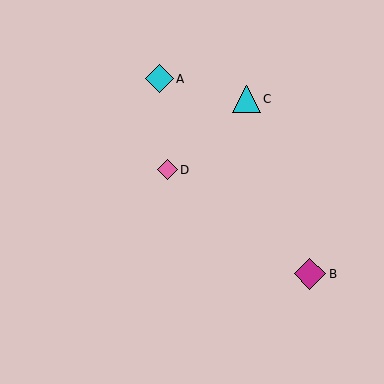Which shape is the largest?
The magenta diamond (labeled B) is the largest.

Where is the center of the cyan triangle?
The center of the cyan triangle is at (246, 99).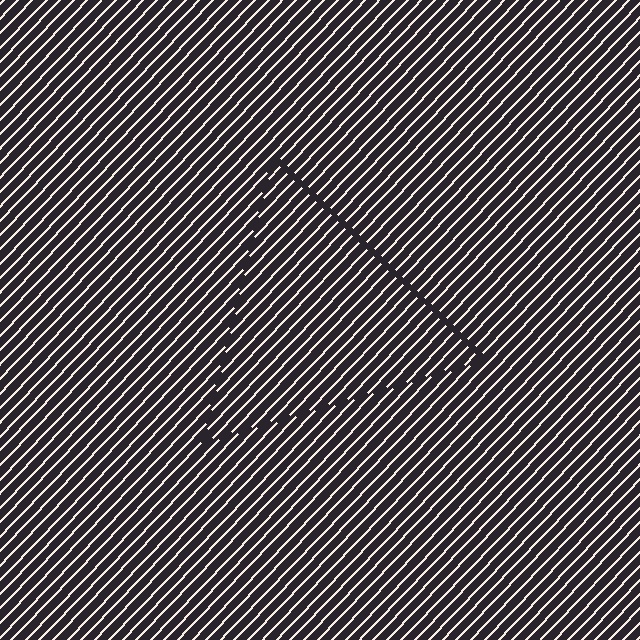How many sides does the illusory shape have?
3 sides — the line-ends trace a triangle.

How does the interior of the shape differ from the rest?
The interior of the shape contains the same grating, shifted by half a period — the contour is defined by the phase discontinuity where line-ends from the inner and outer gratings abut.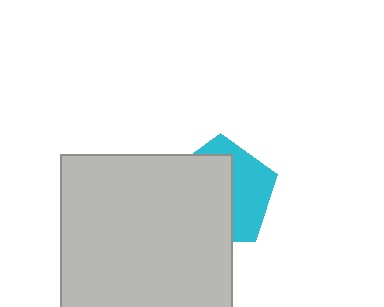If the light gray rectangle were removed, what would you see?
You would see the complete cyan pentagon.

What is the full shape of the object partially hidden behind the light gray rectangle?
The partially hidden object is a cyan pentagon.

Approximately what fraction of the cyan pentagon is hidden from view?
Roughly 60% of the cyan pentagon is hidden behind the light gray rectangle.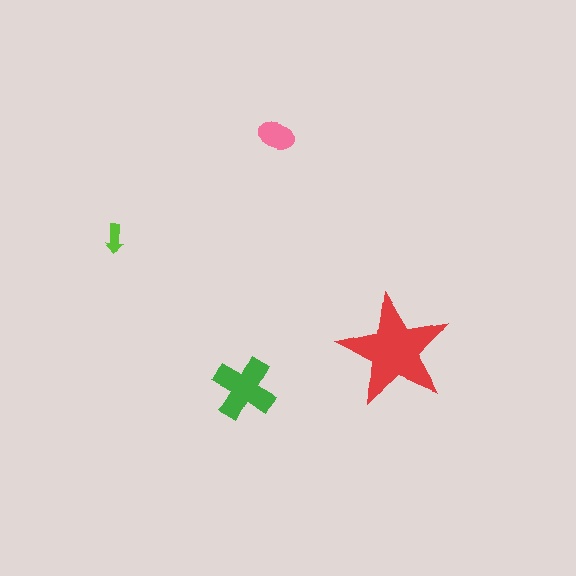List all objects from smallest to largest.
The lime arrow, the pink ellipse, the green cross, the red star.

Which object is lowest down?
The green cross is bottommost.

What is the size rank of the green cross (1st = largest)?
2nd.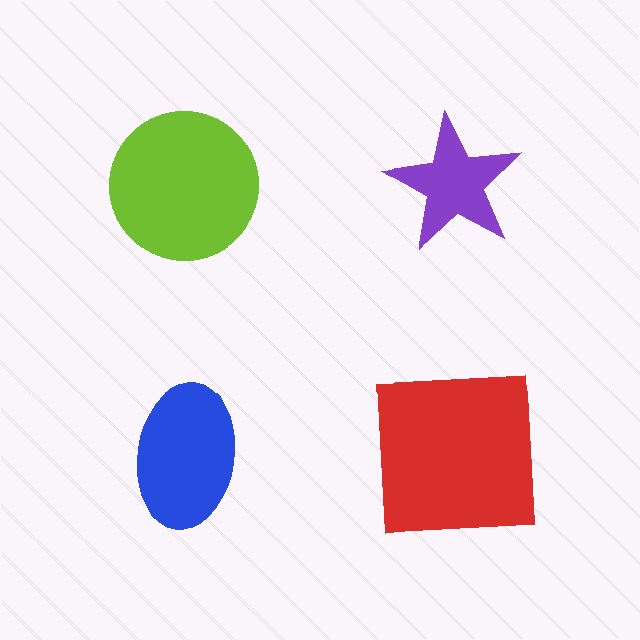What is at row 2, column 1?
A blue ellipse.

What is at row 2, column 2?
A red square.